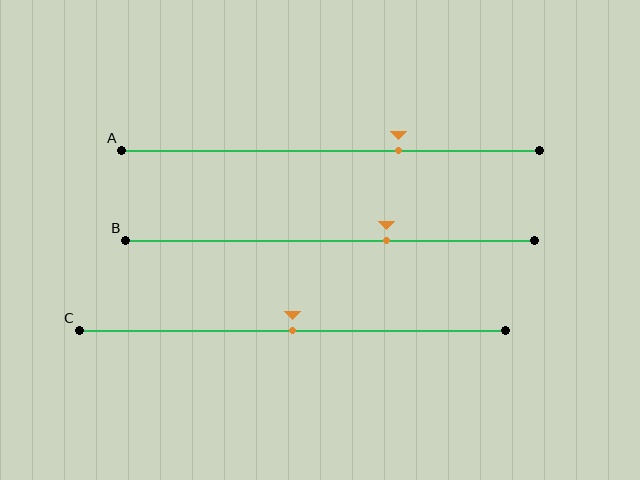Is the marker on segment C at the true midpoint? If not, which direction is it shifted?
Yes, the marker on segment C is at the true midpoint.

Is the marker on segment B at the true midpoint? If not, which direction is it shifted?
No, the marker on segment B is shifted to the right by about 14% of the segment length.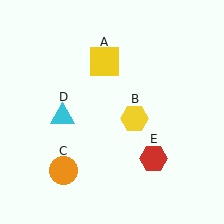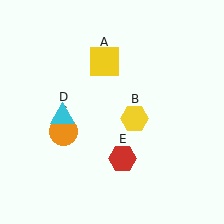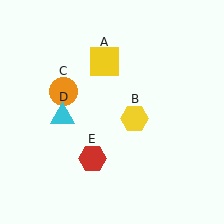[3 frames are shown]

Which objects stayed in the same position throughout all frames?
Yellow square (object A) and yellow hexagon (object B) and cyan triangle (object D) remained stationary.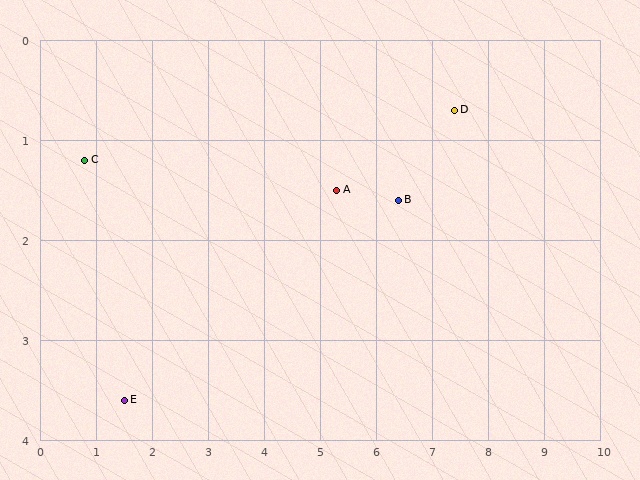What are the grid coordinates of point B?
Point B is at approximately (6.4, 1.6).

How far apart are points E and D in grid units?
Points E and D are about 6.6 grid units apart.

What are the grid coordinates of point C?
Point C is at approximately (0.8, 1.2).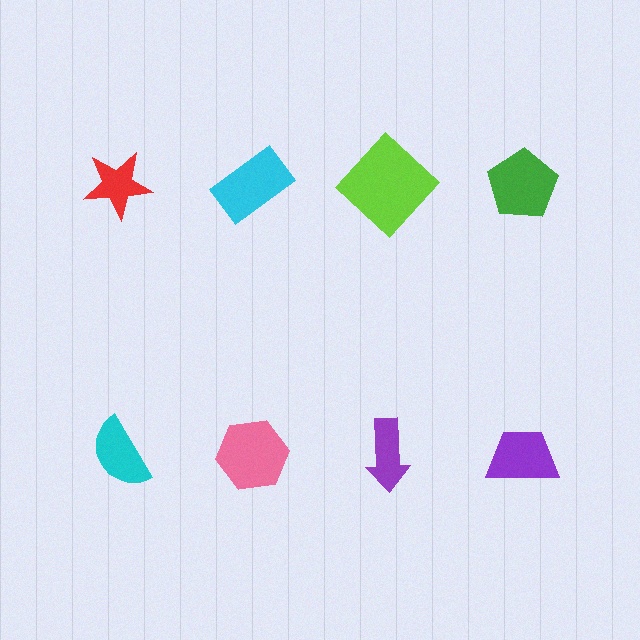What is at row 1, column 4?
A green pentagon.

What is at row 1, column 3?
A lime diamond.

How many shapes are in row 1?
4 shapes.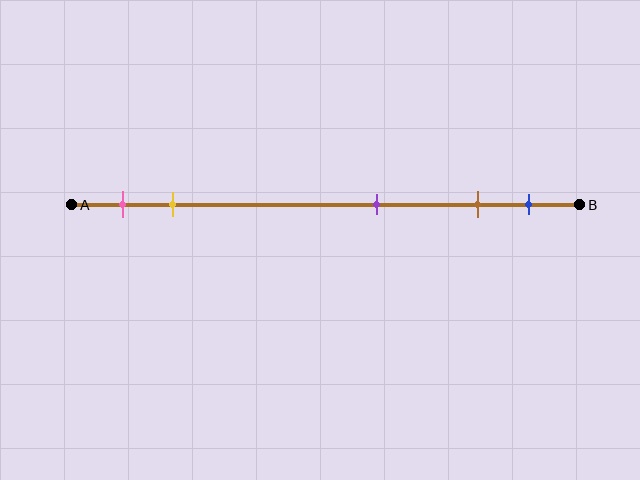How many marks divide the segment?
There are 5 marks dividing the segment.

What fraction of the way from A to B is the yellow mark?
The yellow mark is approximately 20% (0.2) of the way from A to B.